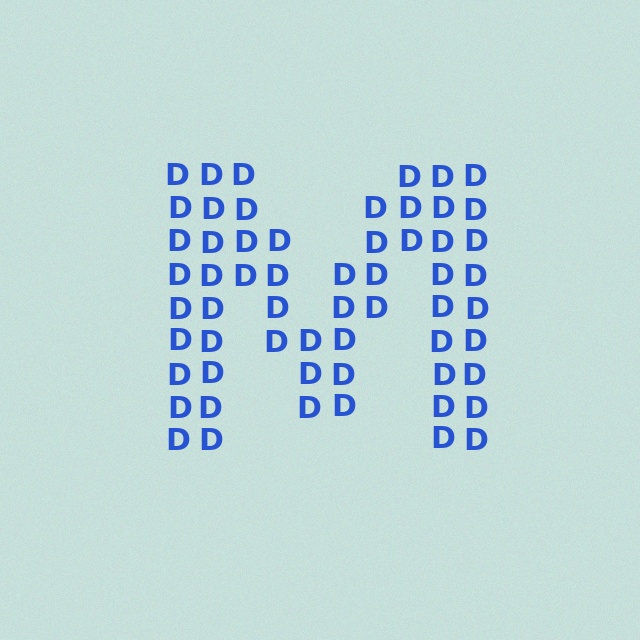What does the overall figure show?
The overall figure shows the letter M.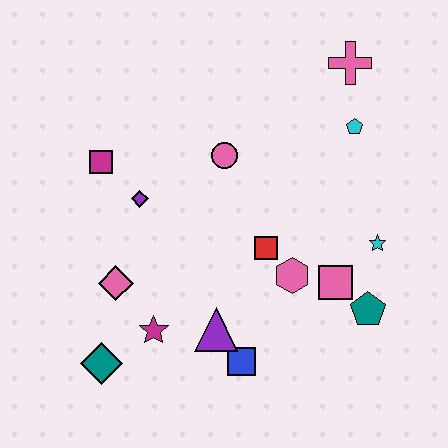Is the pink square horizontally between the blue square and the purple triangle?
No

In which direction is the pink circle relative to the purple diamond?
The pink circle is to the right of the purple diamond.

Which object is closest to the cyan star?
The pink square is closest to the cyan star.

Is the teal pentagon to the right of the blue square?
Yes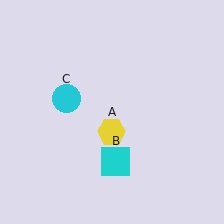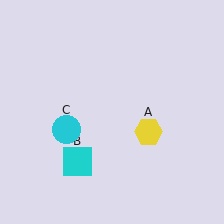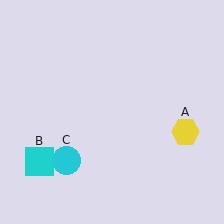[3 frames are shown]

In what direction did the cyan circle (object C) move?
The cyan circle (object C) moved down.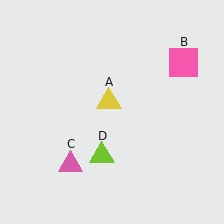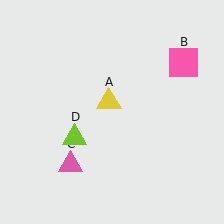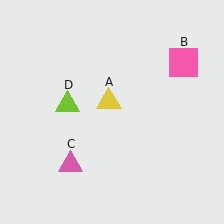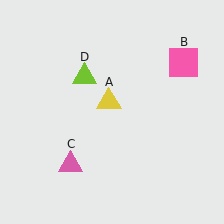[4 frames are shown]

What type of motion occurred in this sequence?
The lime triangle (object D) rotated clockwise around the center of the scene.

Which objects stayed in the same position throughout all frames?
Yellow triangle (object A) and pink square (object B) and pink triangle (object C) remained stationary.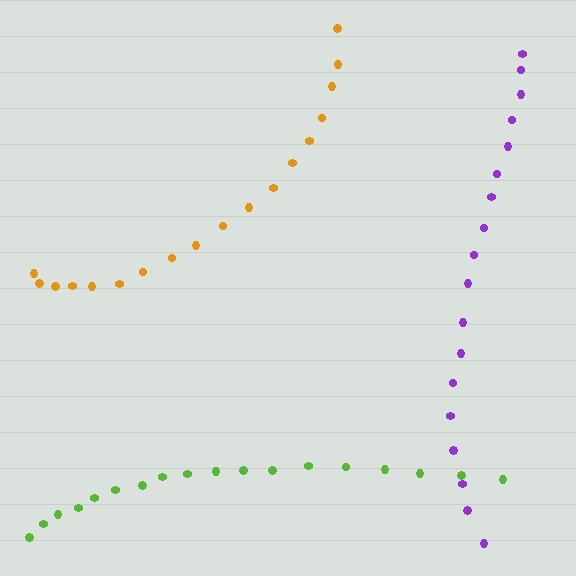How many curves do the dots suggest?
There are 3 distinct paths.